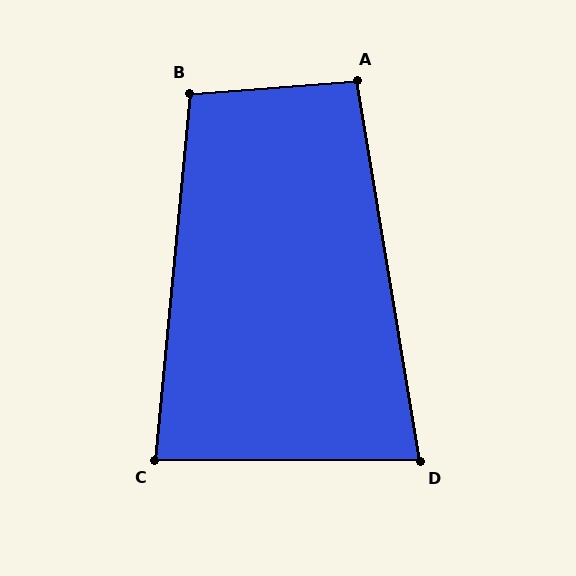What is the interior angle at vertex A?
Approximately 95 degrees (obtuse).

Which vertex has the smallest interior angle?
D, at approximately 80 degrees.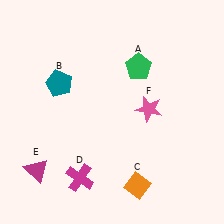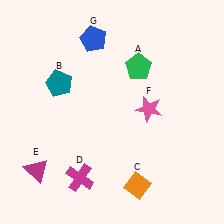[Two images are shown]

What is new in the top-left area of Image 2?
A blue pentagon (G) was added in the top-left area of Image 2.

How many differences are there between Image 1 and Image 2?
There is 1 difference between the two images.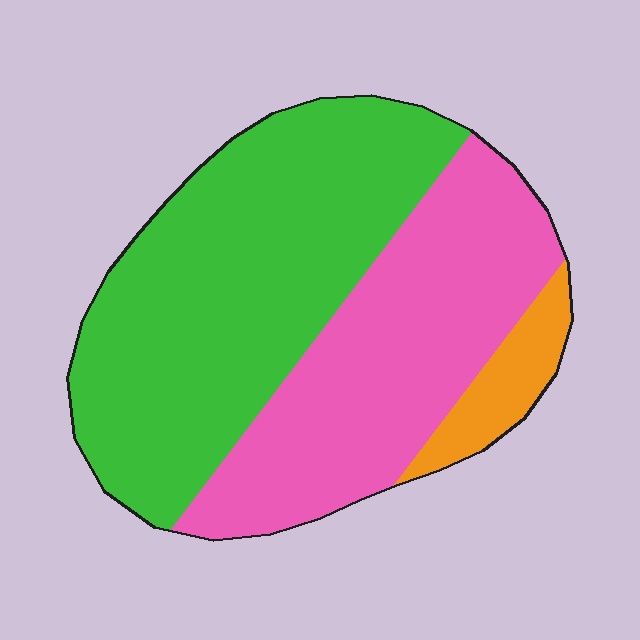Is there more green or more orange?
Green.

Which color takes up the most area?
Green, at roughly 55%.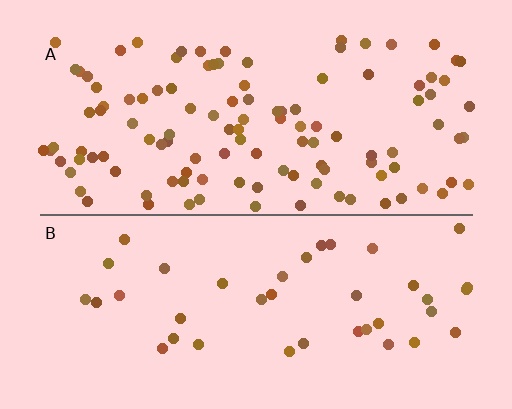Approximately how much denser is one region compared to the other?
Approximately 2.9× — region A over region B.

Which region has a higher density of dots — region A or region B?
A (the top).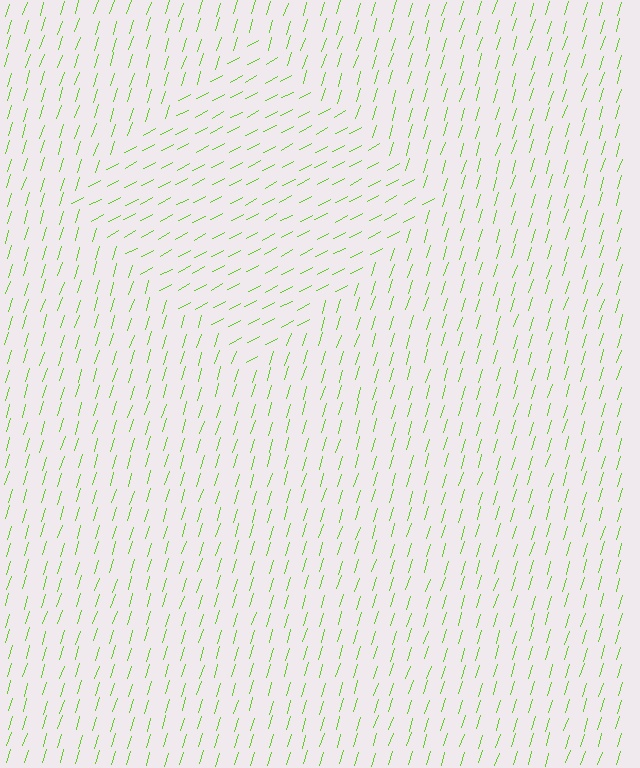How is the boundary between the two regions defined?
The boundary is defined purely by a change in line orientation (approximately 45 degrees difference). All lines are the same color and thickness.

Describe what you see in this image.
The image is filled with small lime line segments. A diamond region in the image has lines oriented differently from the surrounding lines, creating a visible texture boundary.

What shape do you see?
I see a diamond.